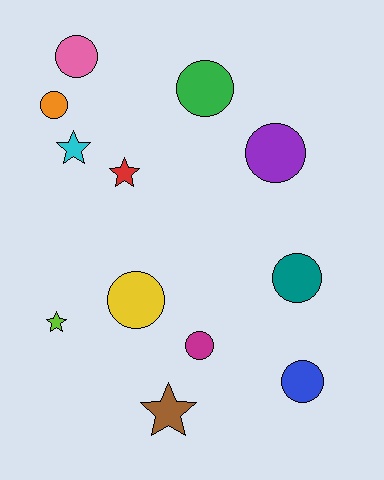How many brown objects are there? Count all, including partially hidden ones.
There is 1 brown object.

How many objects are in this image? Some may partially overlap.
There are 12 objects.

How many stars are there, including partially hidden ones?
There are 4 stars.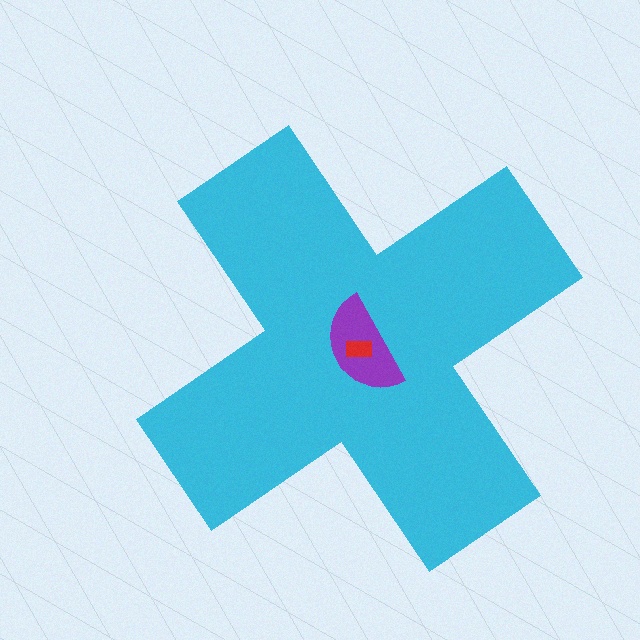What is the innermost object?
The red rectangle.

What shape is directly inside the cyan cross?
The purple semicircle.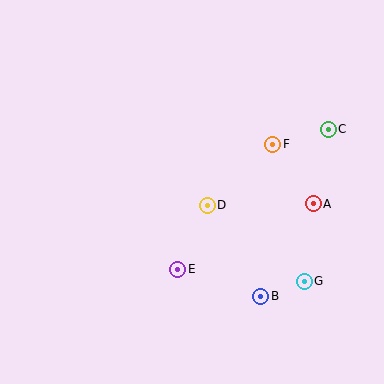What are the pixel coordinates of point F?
Point F is at (273, 144).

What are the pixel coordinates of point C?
Point C is at (328, 130).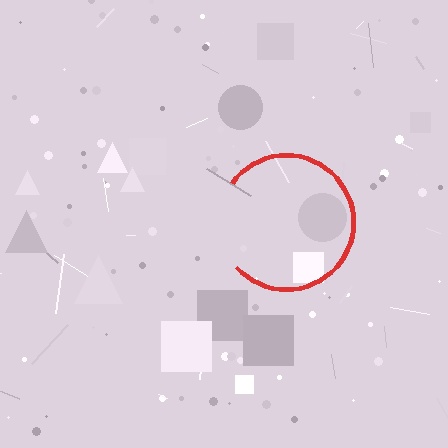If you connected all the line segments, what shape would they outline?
They would outline a circle.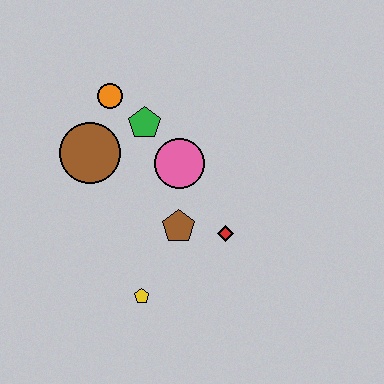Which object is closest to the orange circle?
The green pentagon is closest to the orange circle.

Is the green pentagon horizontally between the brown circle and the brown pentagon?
Yes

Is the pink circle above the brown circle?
No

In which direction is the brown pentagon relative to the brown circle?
The brown pentagon is to the right of the brown circle.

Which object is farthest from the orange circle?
The yellow pentagon is farthest from the orange circle.